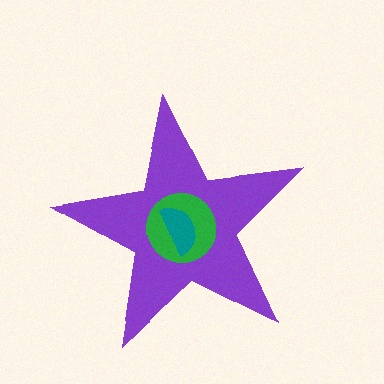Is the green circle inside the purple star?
Yes.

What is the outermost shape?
The purple star.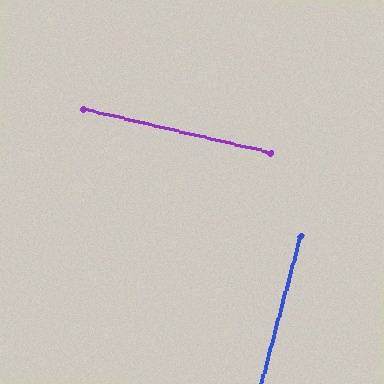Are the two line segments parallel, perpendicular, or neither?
Perpendicular — they meet at approximately 88°.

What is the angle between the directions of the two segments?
Approximately 88 degrees.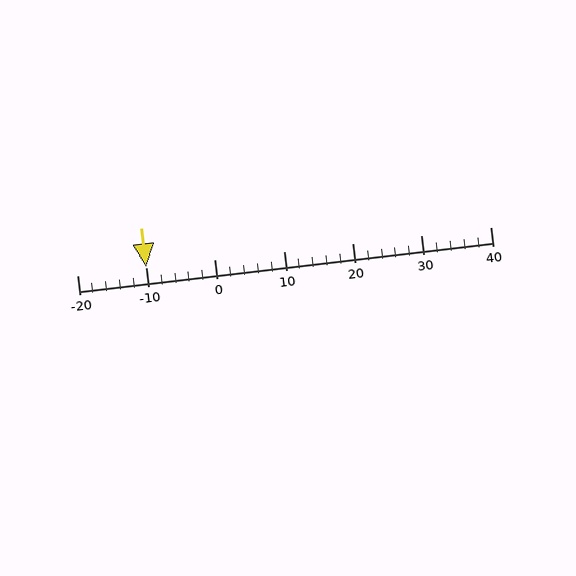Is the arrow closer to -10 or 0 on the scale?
The arrow is closer to -10.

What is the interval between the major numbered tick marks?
The major tick marks are spaced 10 units apart.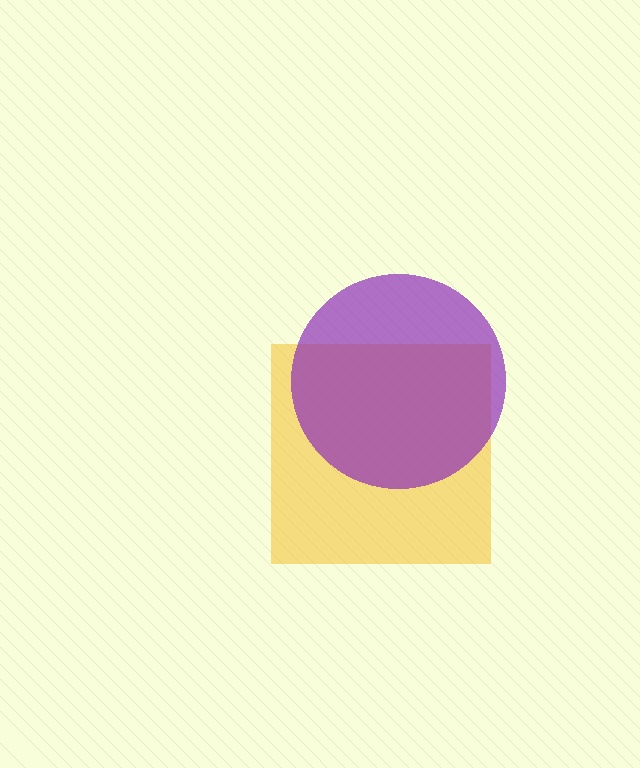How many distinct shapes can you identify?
There are 2 distinct shapes: a yellow square, a purple circle.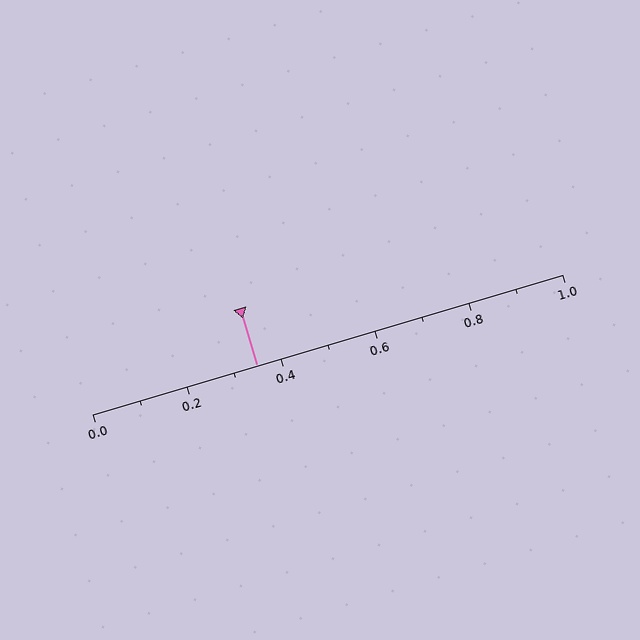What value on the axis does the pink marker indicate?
The marker indicates approximately 0.35.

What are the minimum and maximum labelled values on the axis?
The axis runs from 0.0 to 1.0.